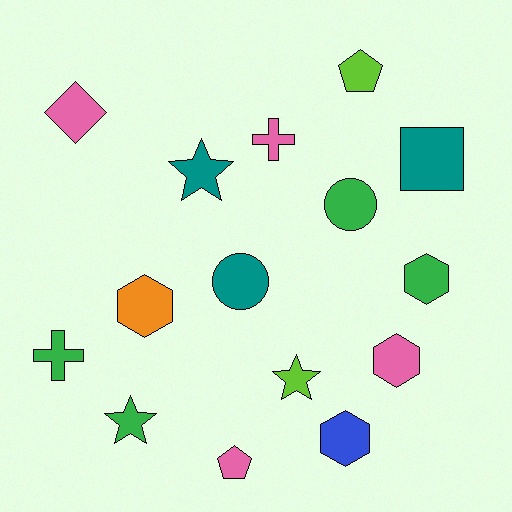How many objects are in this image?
There are 15 objects.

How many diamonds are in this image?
There is 1 diamond.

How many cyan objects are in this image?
There are no cyan objects.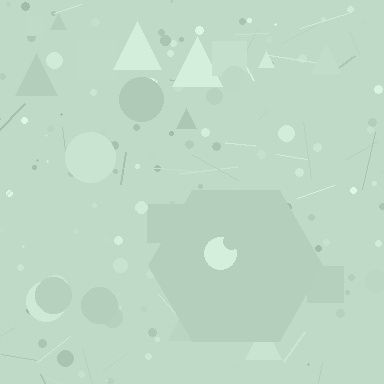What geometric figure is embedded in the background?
A hexagon is embedded in the background.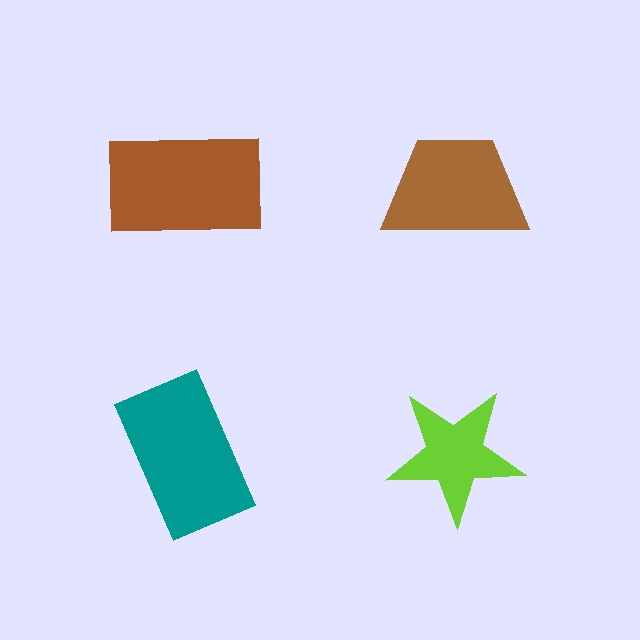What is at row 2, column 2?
A lime star.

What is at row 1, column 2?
A brown trapezoid.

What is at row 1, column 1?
A brown rectangle.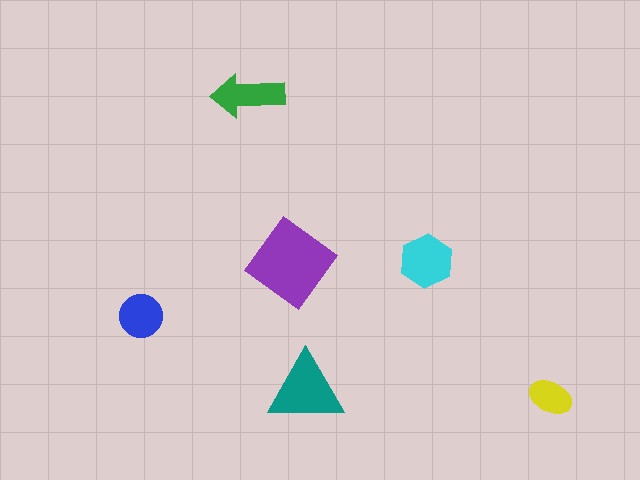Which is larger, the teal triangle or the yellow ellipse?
The teal triangle.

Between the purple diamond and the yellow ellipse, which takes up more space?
The purple diamond.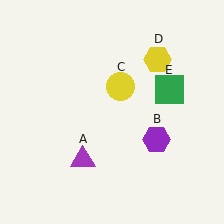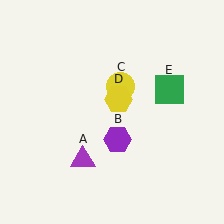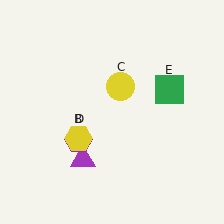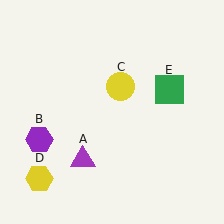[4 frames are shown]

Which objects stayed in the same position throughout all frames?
Purple triangle (object A) and yellow circle (object C) and green square (object E) remained stationary.